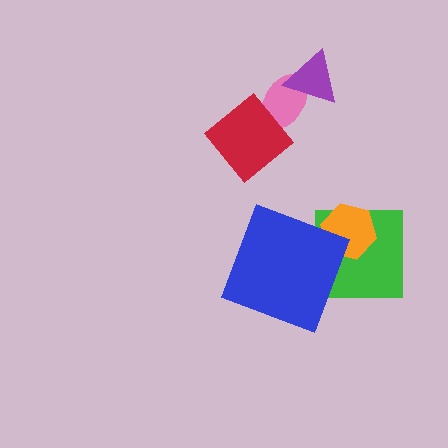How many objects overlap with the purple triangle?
1 object overlaps with the purple triangle.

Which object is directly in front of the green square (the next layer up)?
The orange hexagon is directly in front of the green square.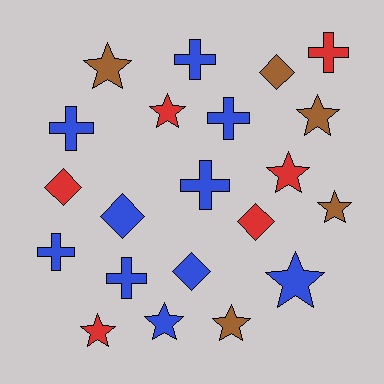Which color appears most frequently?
Blue, with 10 objects.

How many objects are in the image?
There are 21 objects.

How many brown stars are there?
There are 4 brown stars.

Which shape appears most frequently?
Star, with 9 objects.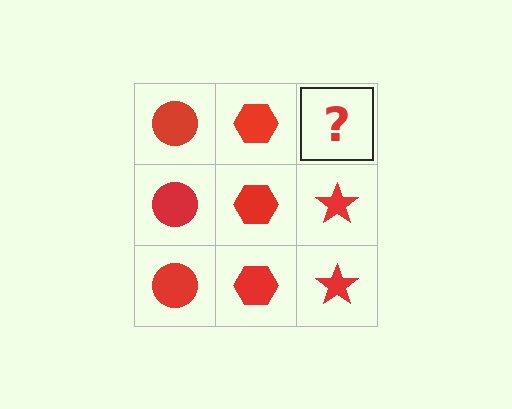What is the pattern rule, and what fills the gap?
The rule is that each column has a consistent shape. The gap should be filled with a red star.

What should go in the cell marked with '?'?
The missing cell should contain a red star.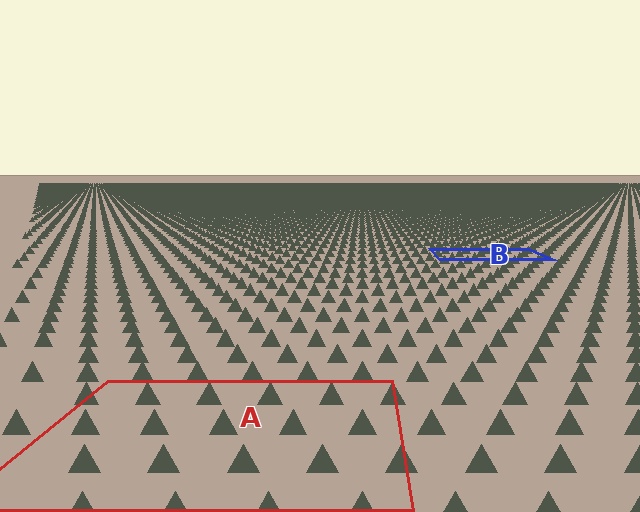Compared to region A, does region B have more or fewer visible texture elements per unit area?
Region B has more texture elements per unit area — they are packed more densely because it is farther away.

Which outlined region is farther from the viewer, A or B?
Region B is farther from the viewer — the texture elements inside it appear smaller and more densely packed.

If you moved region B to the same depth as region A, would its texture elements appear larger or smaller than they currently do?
They would appear larger. At a closer depth, the same texture elements are projected at a bigger on-screen size.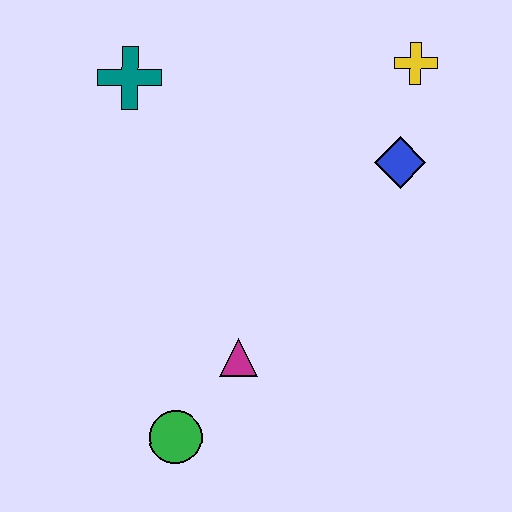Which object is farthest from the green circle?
The yellow cross is farthest from the green circle.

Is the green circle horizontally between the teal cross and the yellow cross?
Yes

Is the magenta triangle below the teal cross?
Yes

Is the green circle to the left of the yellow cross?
Yes